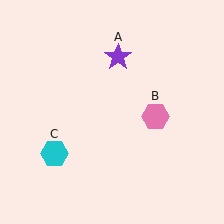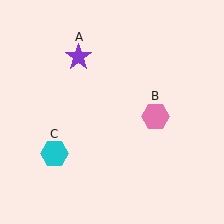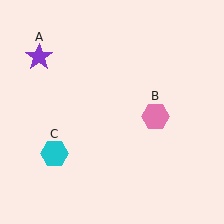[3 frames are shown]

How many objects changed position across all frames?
1 object changed position: purple star (object A).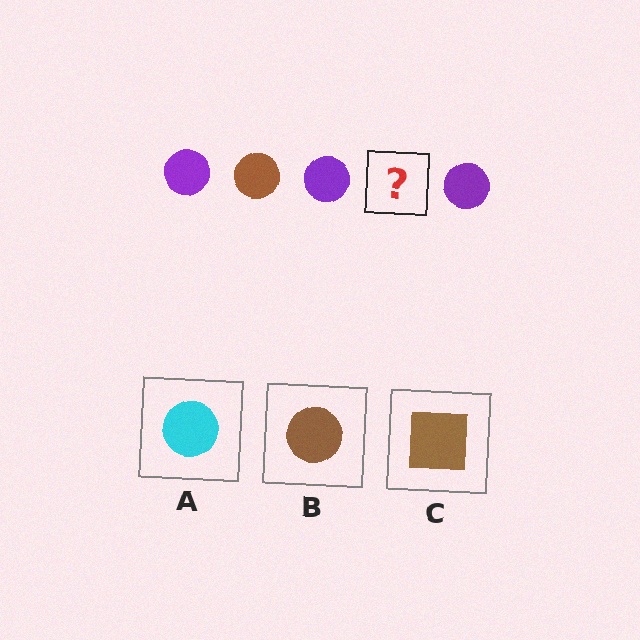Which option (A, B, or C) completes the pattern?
B.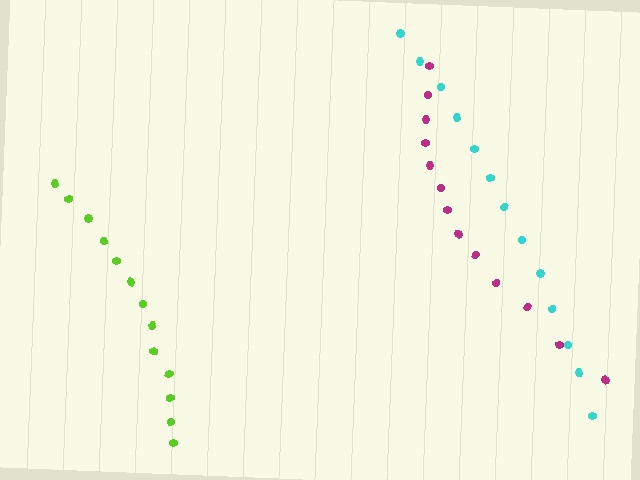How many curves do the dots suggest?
There are 3 distinct paths.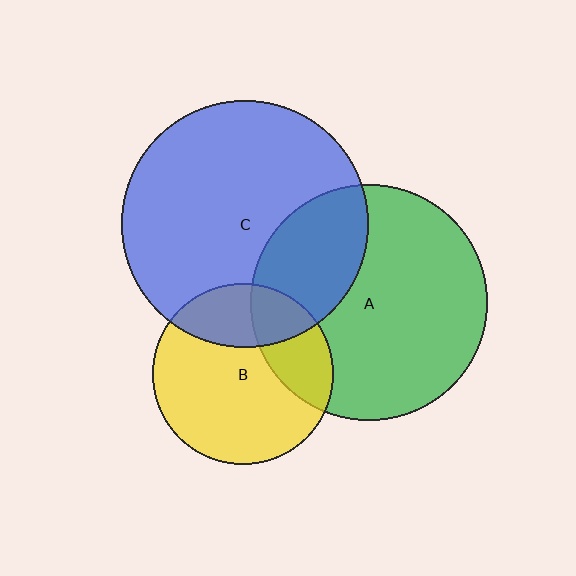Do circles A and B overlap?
Yes.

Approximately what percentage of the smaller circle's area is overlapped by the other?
Approximately 25%.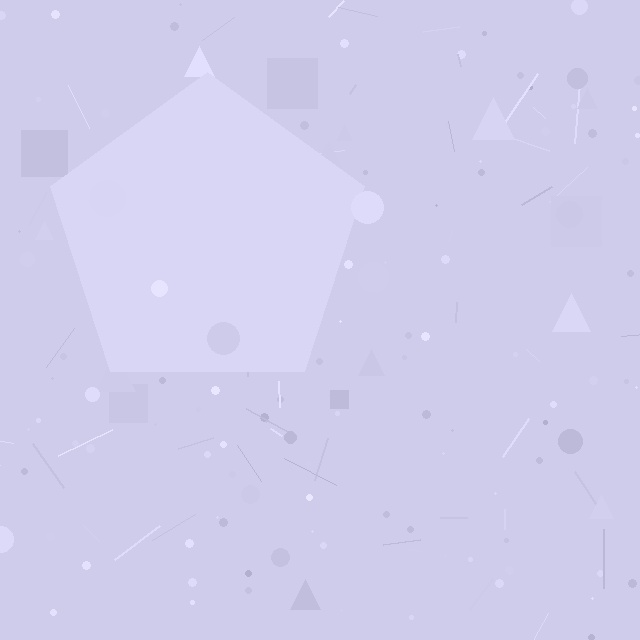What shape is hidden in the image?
A pentagon is hidden in the image.